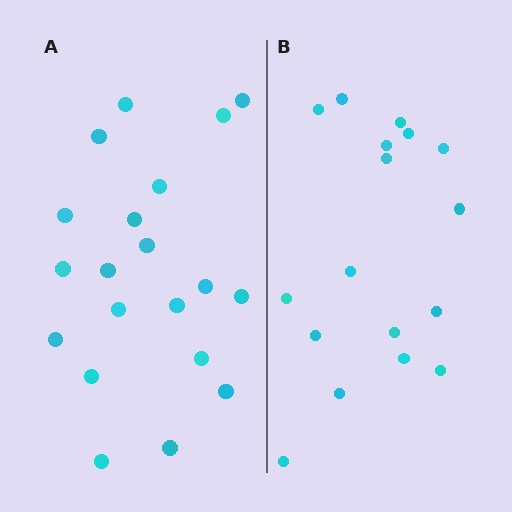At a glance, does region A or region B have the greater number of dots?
Region A (the left region) has more dots.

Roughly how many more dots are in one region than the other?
Region A has just a few more — roughly 2 or 3 more dots than region B.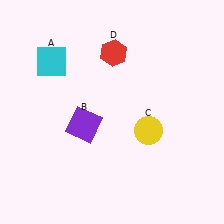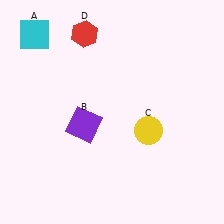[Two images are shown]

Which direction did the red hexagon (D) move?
The red hexagon (D) moved left.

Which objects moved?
The objects that moved are: the cyan square (A), the red hexagon (D).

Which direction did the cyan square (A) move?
The cyan square (A) moved up.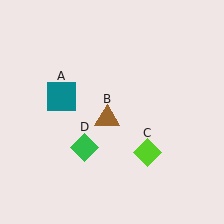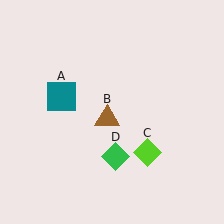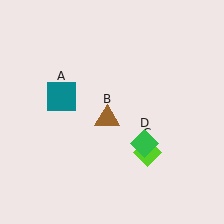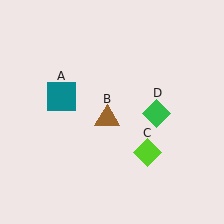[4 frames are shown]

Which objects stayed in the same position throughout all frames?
Teal square (object A) and brown triangle (object B) and lime diamond (object C) remained stationary.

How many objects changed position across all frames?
1 object changed position: green diamond (object D).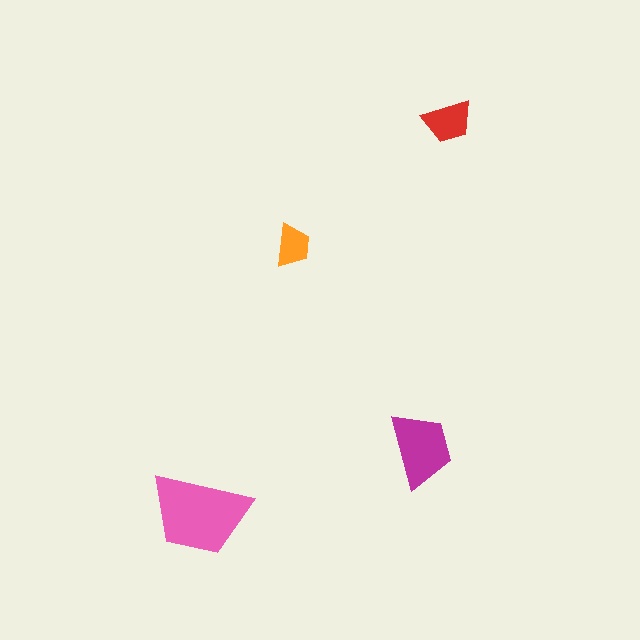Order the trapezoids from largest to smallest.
the pink one, the magenta one, the red one, the orange one.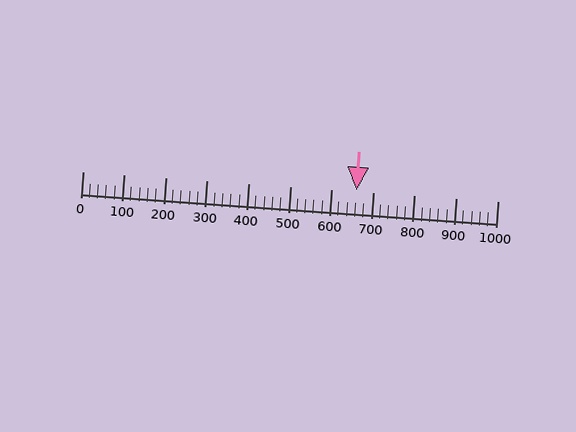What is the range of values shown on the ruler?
The ruler shows values from 0 to 1000.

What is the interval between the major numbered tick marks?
The major tick marks are spaced 100 units apart.